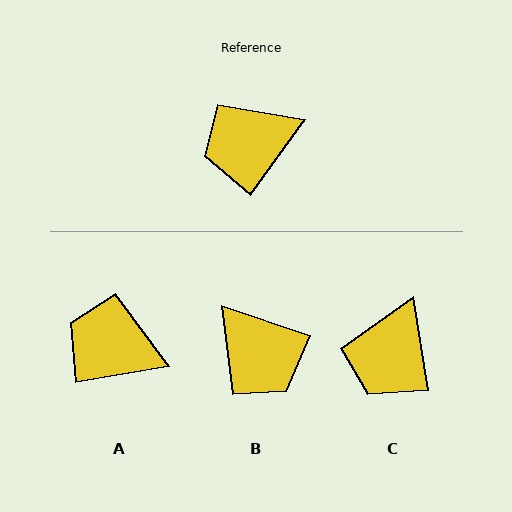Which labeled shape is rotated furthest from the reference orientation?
B, about 107 degrees away.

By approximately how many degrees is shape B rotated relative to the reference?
Approximately 107 degrees counter-clockwise.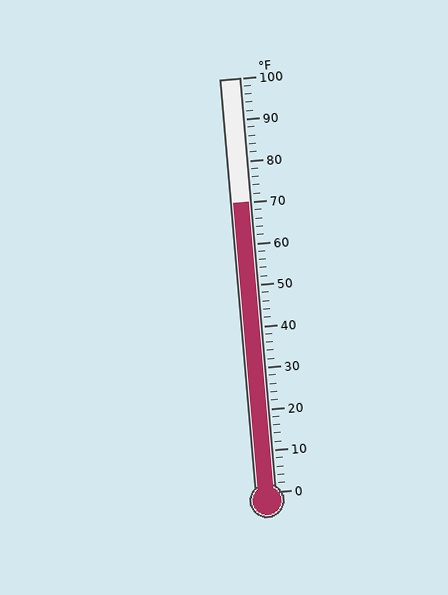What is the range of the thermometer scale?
The thermometer scale ranges from 0°F to 100°F.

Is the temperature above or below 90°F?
The temperature is below 90°F.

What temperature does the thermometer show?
The thermometer shows approximately 70°F.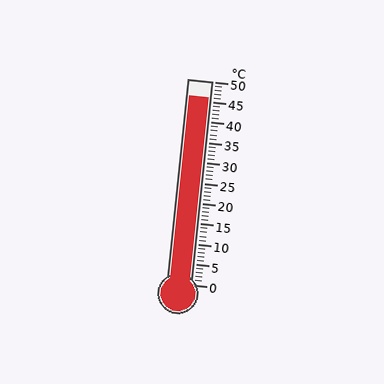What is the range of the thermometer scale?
The thermometer scale ranges from 0°C to 50°C.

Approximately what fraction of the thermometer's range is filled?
The thermometer is filled to approximately 90% of its range.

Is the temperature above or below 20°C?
The temperature is above 20°C.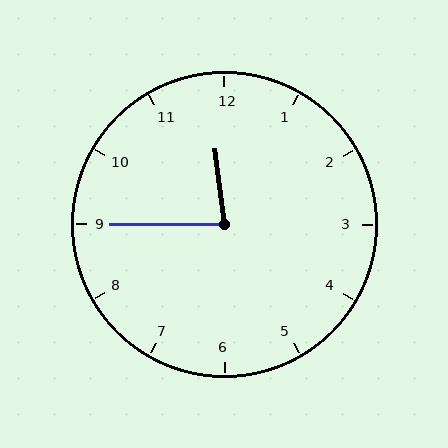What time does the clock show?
11:45.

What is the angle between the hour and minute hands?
Approximately 82 degrees.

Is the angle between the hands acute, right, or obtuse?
It is acute.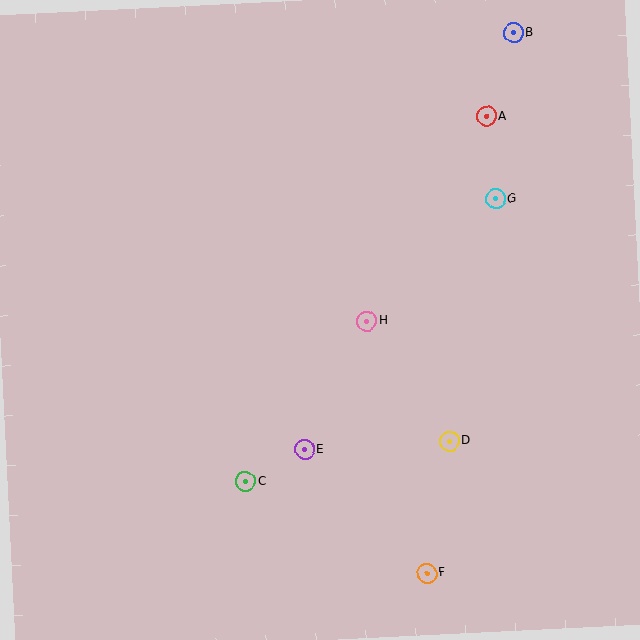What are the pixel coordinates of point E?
Point E is at (305, 450).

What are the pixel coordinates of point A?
Point A is at (487, 117).